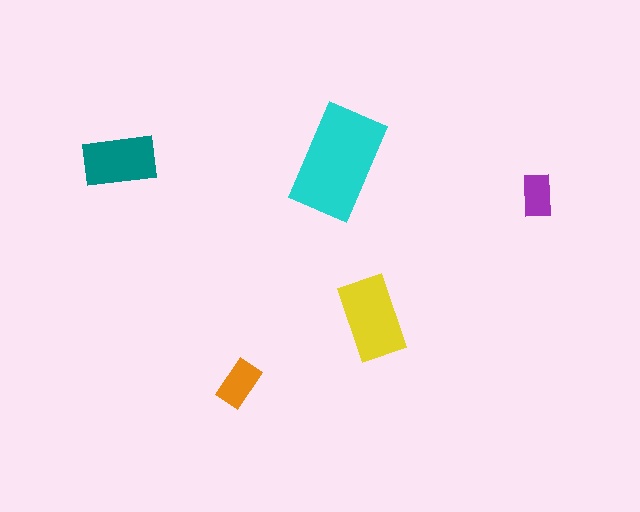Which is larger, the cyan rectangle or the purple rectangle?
The cyan one.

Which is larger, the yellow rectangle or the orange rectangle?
The yellow one.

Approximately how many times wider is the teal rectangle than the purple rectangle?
About 1.5 times wider.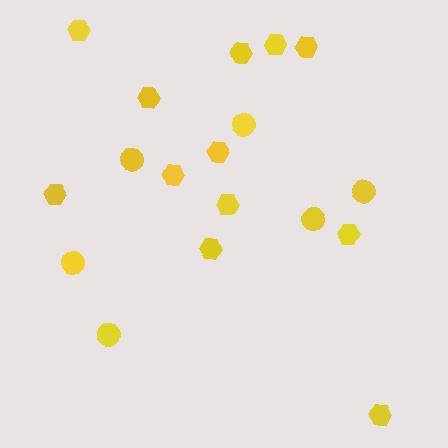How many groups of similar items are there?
There are 2 groups: one group of hexagons (12) and one group of circles (6).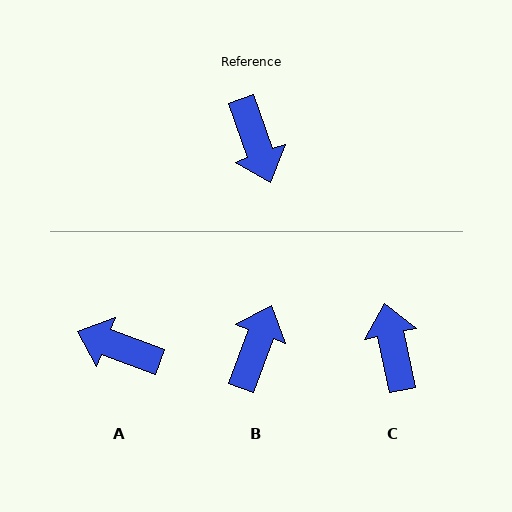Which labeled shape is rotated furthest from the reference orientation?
C, about 172 degrees away.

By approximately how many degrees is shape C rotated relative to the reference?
Approximately 172 degrees counter-clockwise.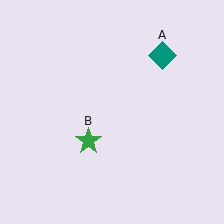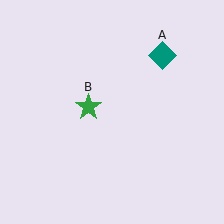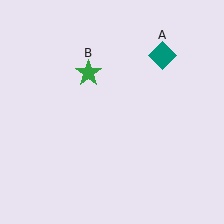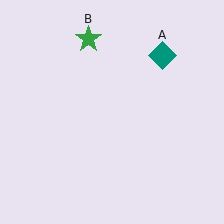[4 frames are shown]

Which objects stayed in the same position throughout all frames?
Teal diamond (object A) remained stationary.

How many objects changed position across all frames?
1 object changed position: green star (object B).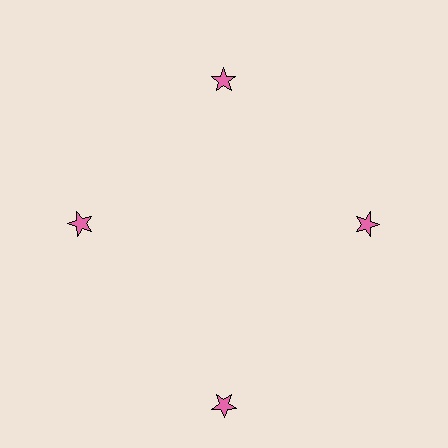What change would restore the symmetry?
The symmetry would be restored by moving it inward, back onto the ring so that all 4 stars sit at equal angles and equal distance from the center.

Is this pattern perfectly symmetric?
No. The 4 pink stars are arranged in a ring, but one element near the 6 o'clock position is pushed outward from the center, breaking the 4-fold rotational symmetry.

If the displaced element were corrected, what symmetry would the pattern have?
It would have 4-fold rotational symmetry — the pattern would map onto itself every 90 degrees.